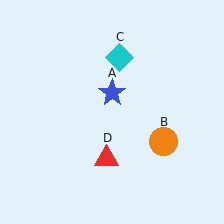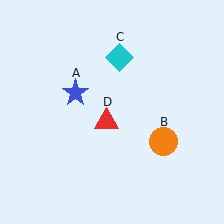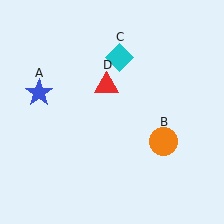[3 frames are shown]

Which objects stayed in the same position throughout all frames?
Orange circle (object B) and cyan diamond (object C) remained stationary.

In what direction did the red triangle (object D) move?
The red triangle (object D) moved up.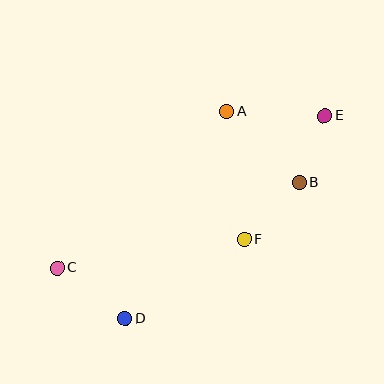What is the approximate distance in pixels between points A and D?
The distance between A and D is approximately 231 pixels.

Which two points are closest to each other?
Points B and E are closest to each other.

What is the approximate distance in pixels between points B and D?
The distance between B and D is approximately 221 pixels.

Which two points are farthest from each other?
Points C and E are farthest from each other.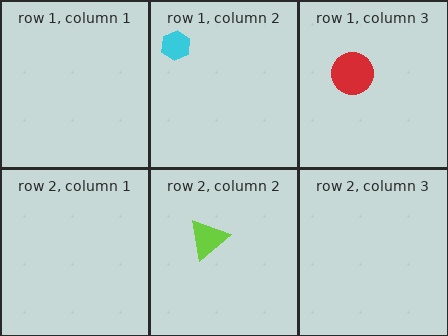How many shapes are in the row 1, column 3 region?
1.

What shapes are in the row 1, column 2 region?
The cyan hexagon.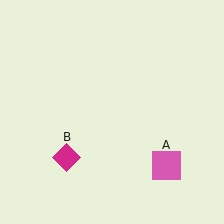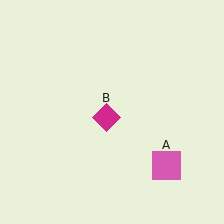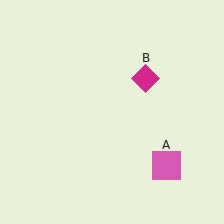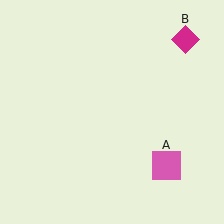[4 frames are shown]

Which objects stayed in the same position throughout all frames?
Pink square (object A) remained stationary.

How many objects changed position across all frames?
1 object changed position: magenta diamond (object B).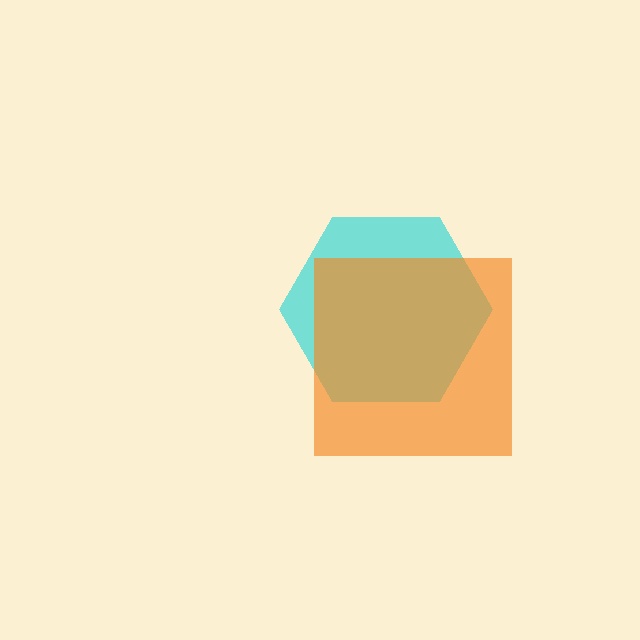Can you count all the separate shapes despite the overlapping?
Yes, there are 2 separate shapes.